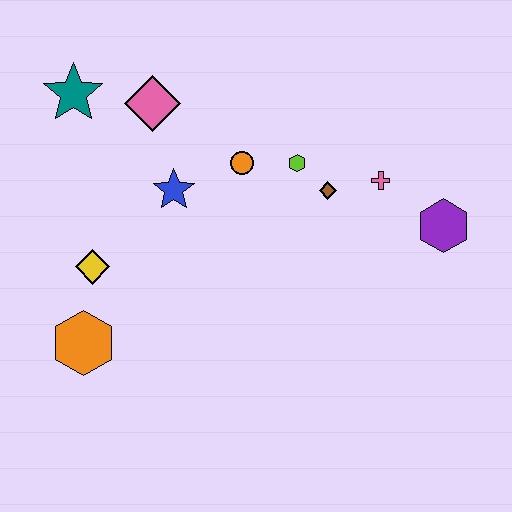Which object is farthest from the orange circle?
The orange hexagon is farthest from the orange circle.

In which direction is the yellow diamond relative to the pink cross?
The yellow diamond is to the left of the pink cross.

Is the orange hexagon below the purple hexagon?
Yes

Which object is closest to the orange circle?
The lime hexagon is closest to the orange circle.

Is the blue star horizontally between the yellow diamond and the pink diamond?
No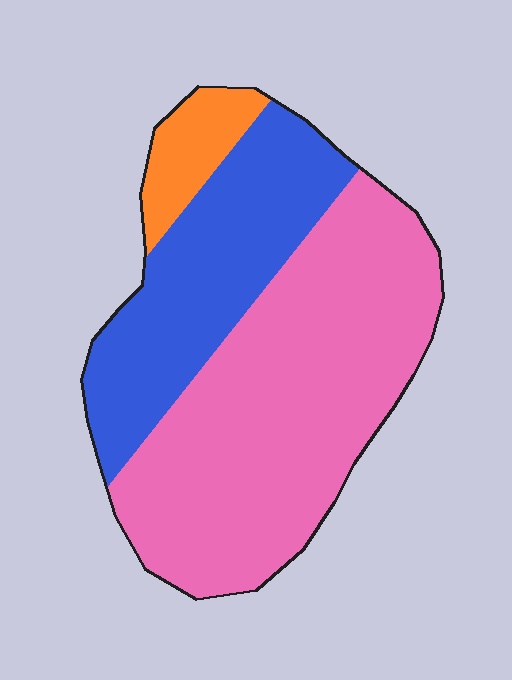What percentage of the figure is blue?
Blue covers about 30% of the figure.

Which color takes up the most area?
Pink, at roughly 60%.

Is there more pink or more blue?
Pink.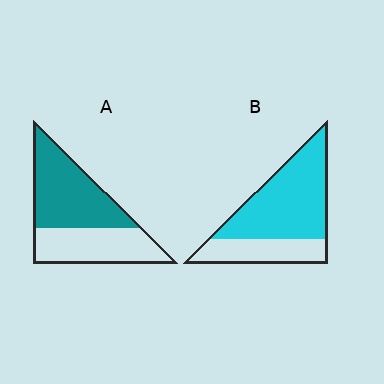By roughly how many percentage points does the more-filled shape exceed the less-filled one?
By roughly 10 percentage points (B over A).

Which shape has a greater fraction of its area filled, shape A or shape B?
Shape B.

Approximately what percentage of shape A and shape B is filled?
A is approximately 55% and B is approximately 70%.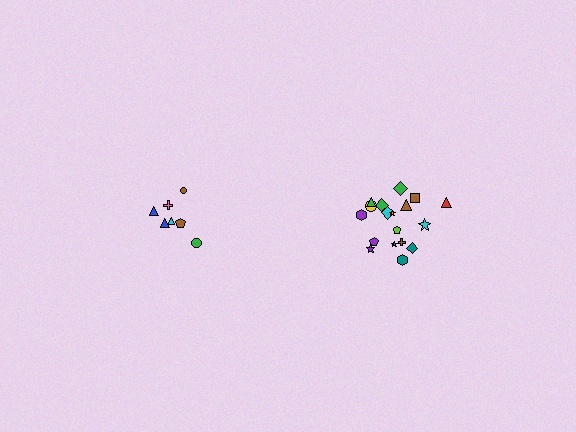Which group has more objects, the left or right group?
The right group.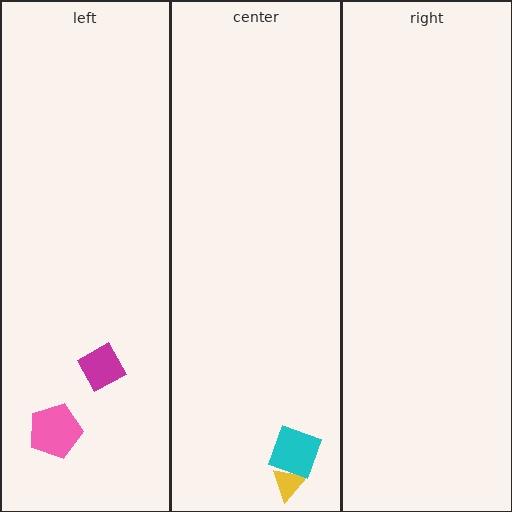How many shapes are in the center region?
2.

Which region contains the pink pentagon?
The left region.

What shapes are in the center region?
The yellow triangle, the cyan square.